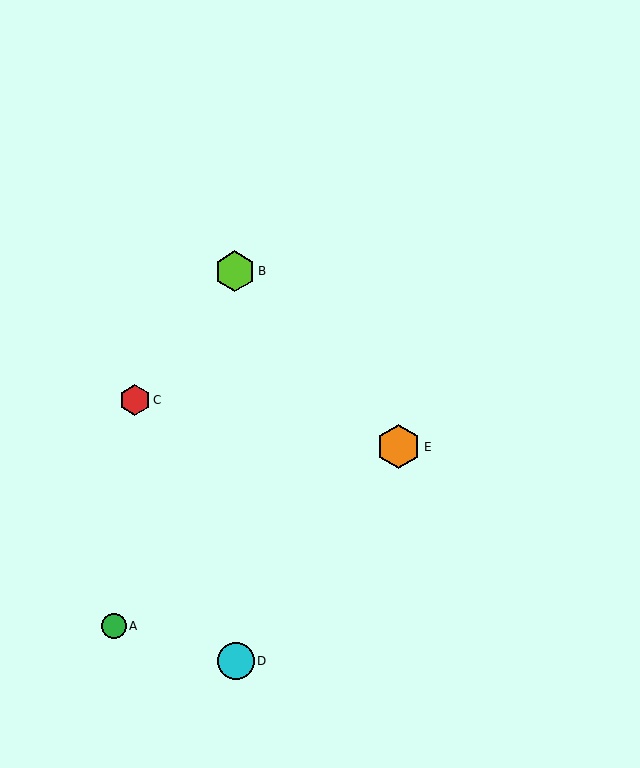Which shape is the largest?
The orange hexagon (labeled E) is the largest.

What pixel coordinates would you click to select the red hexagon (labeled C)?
Click at (135, 400) to select the red hexagon C.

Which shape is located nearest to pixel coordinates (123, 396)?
The red hexagon (labeled C) at (135, 400) is nearest to that location.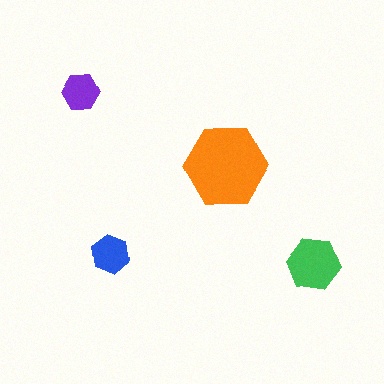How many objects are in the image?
There are 4 objects in the image.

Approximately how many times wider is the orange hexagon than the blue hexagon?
About 2 times wider.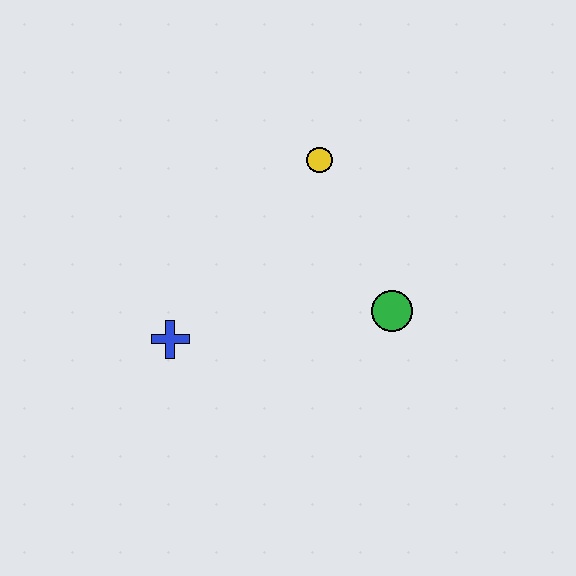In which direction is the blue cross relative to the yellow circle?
The blue cross is below the yellow circle.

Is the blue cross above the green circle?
No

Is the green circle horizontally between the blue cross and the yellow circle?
No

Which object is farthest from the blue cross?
The yellow circle is farthest from the blue cross.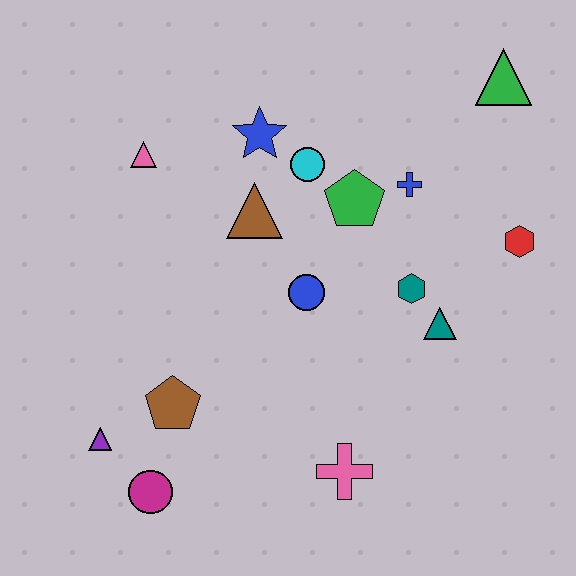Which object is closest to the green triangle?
The blue cross is closest to the green triangle.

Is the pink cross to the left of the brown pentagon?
No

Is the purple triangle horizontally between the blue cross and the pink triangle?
No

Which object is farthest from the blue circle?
The green triangle is farthest from the blue circle.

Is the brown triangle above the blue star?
No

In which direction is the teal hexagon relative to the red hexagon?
The teal hexagon is to the left of the red hexagon.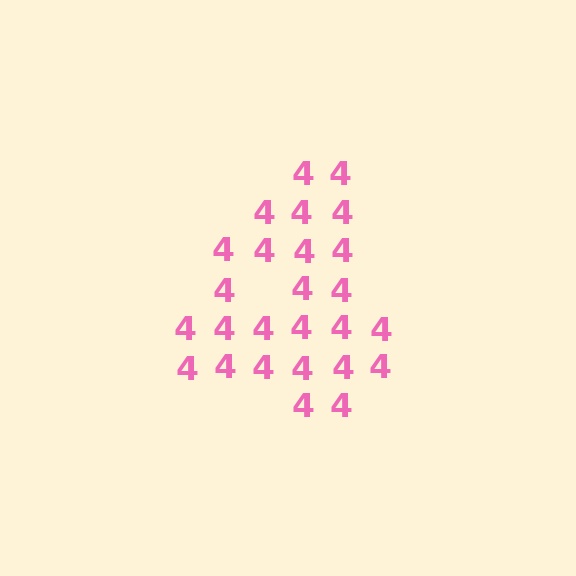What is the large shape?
The large shape is the digit 4.